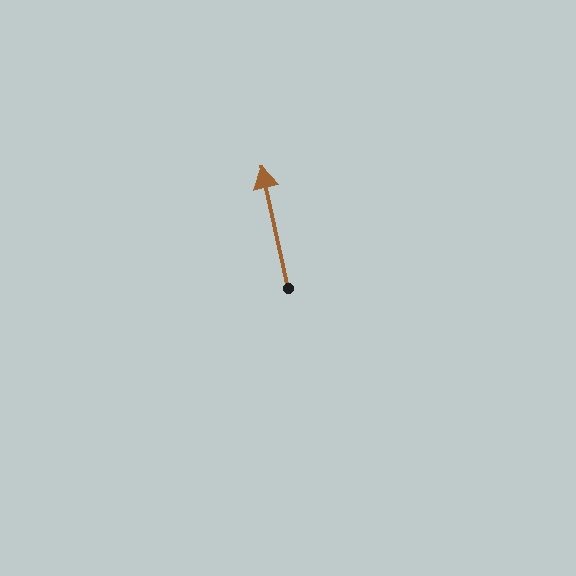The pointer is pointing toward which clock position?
Roughly 12 o'clock.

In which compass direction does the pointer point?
North.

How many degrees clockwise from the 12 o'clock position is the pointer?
Approximately 348 degrees.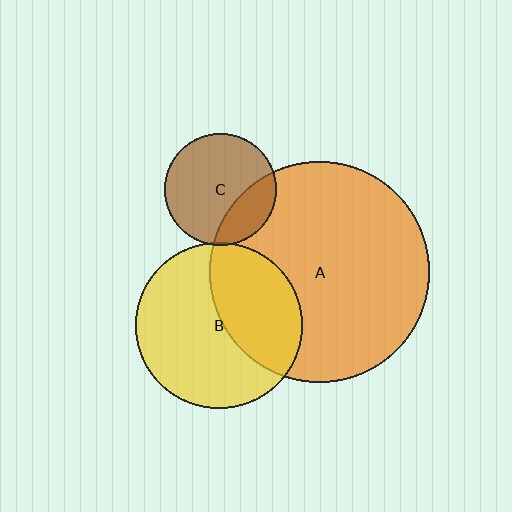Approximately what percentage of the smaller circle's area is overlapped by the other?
Approximately 40%.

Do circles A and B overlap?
Yes.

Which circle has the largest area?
Circle A (orange).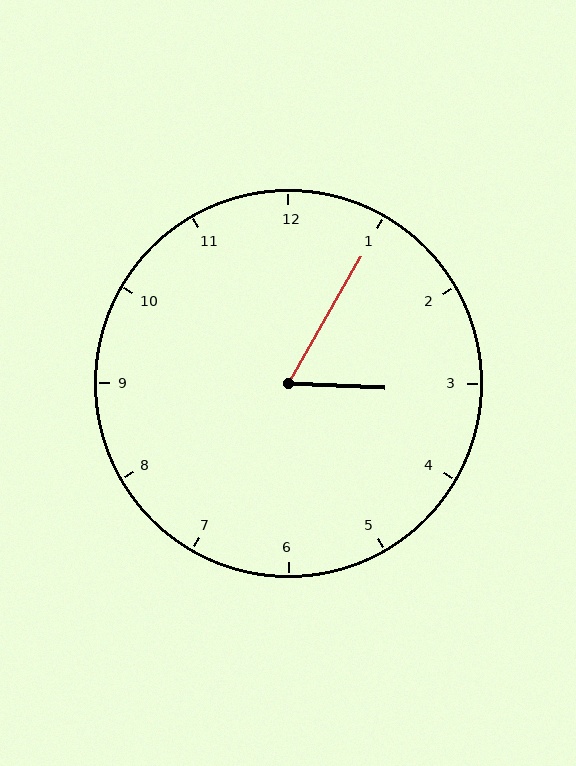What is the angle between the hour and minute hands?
Approximately 62 degrees.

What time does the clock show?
3:05.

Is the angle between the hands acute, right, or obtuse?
It is acute.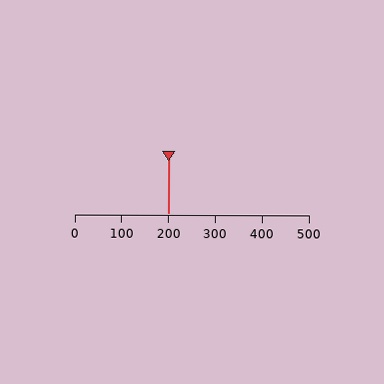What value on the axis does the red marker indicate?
The marker indicates approximately 200.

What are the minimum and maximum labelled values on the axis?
The axis runs from 0 to 500.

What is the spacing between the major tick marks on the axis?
The major ticks are spaced 100 apart.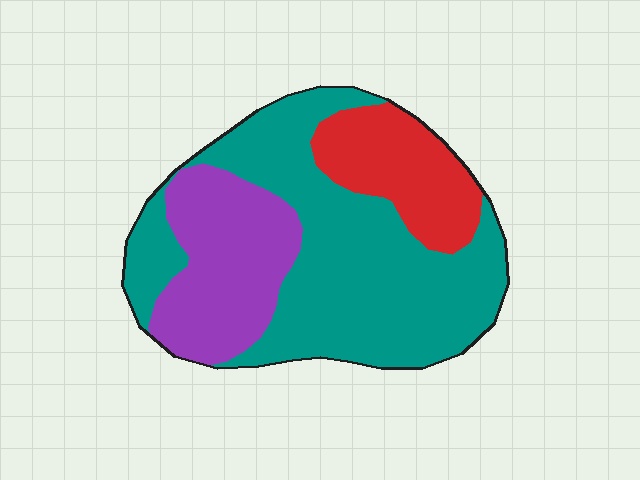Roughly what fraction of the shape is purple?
Purple takes up about one quarter (1/4) of the shape.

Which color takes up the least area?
Red, at roughly 20%.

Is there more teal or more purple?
Teal.